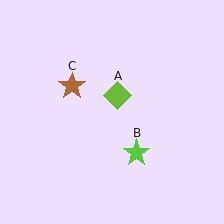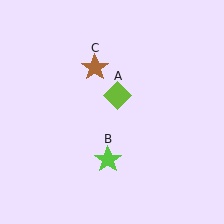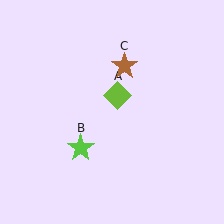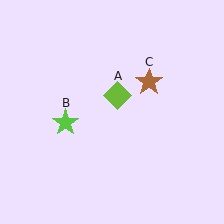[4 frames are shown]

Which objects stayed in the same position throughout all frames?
Lime diamond (object A) remained stationary.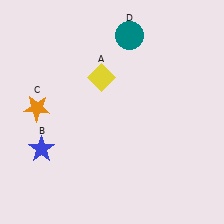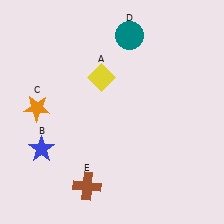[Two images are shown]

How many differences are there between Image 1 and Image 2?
There is 1 difference between the two images.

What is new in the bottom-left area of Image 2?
A brown cross (E) was added in the bottom-left area of Image 2.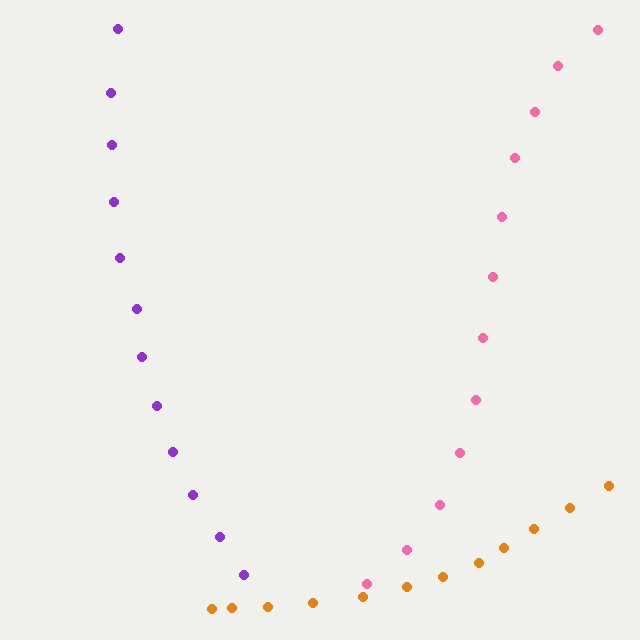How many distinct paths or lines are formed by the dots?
There are 3 distinct paths.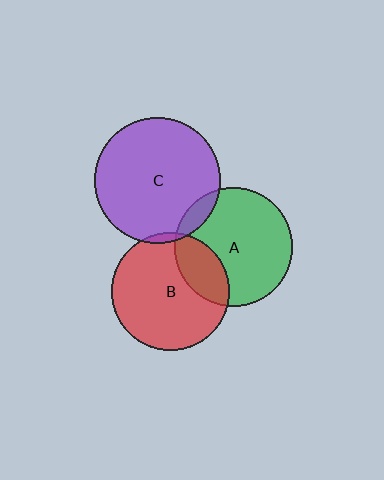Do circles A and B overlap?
Yes.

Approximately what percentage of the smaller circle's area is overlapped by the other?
Approximately 25%.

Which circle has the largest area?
Circle C (purple).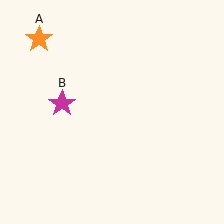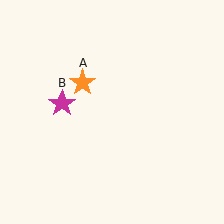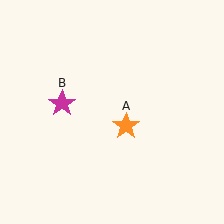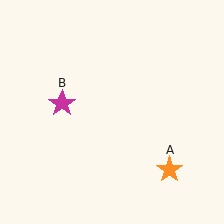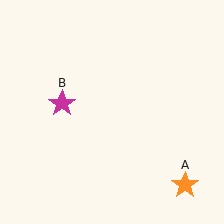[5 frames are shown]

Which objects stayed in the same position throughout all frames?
Magenta star (object B) remained stationary.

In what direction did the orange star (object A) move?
The orange star (object A) moved down and to the right.